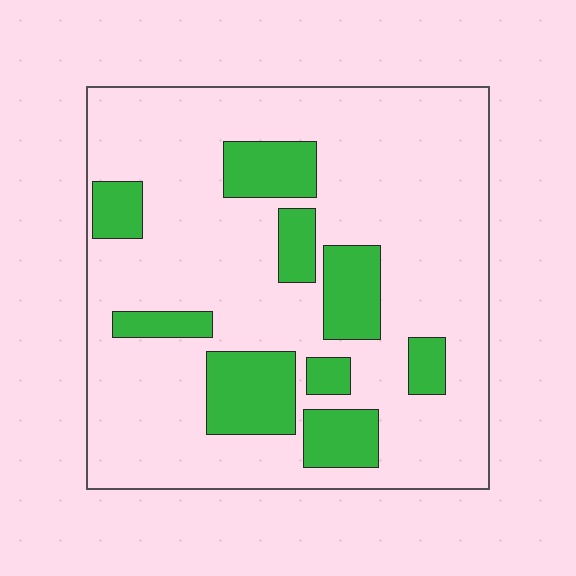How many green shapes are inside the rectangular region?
9.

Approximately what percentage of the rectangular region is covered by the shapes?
Approximately 20%.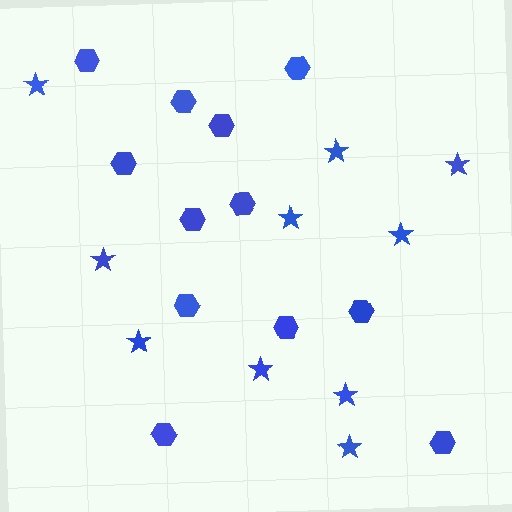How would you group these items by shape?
There are 2 groups: one group of hexagons (12) and one group of stars (10).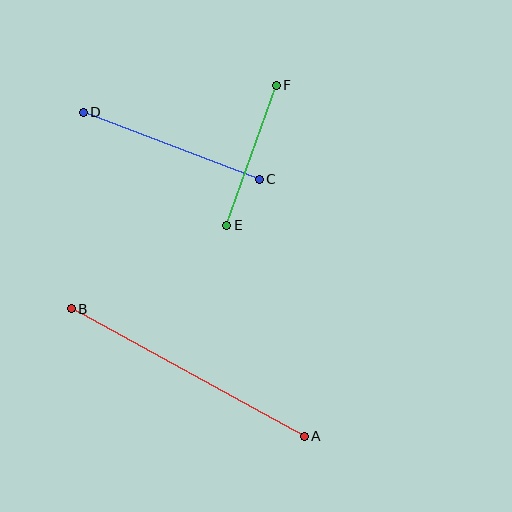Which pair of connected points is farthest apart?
Points A and B are farthest apart.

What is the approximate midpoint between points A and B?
The midpoint is at approximately (188, 373) pixels.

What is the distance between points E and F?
The distance is approximately 148 pixels.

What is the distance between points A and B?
The distance is approximately 266 pixels.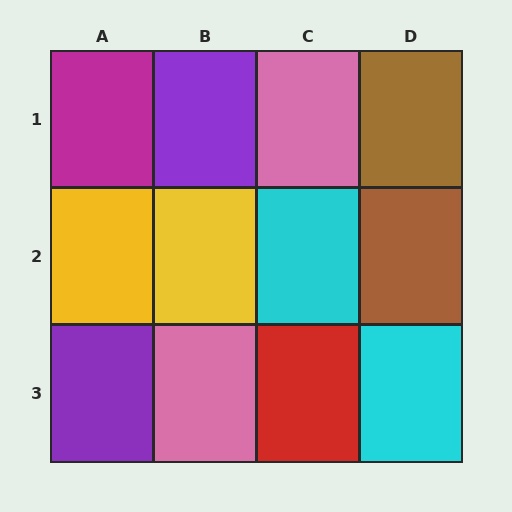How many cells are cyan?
2 cells are cyan.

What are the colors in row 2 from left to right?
Yellow, yellow, cyan, brown.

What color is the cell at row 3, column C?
Red.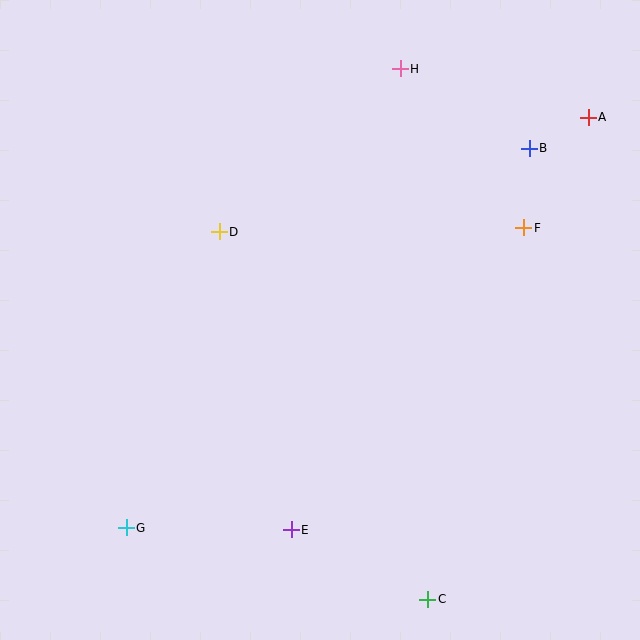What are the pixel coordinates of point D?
Point D is at (219, 232).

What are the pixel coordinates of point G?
Point G is at (126, 528).